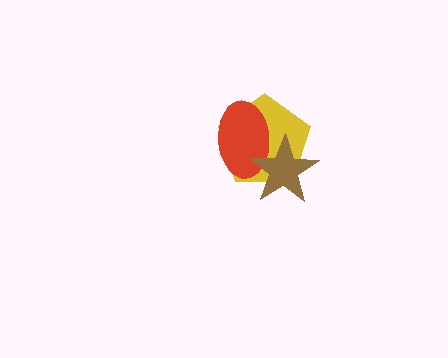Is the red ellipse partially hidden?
Yes, it is partially covered by another shape.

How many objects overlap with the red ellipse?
2 objects overlap with the red ellipse.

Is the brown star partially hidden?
No, no other shape covers it.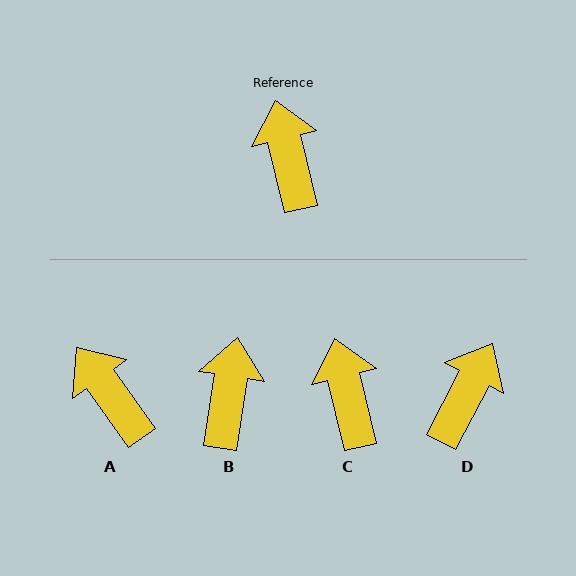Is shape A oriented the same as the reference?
No, it is off by about 23 degrees.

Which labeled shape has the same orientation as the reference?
C.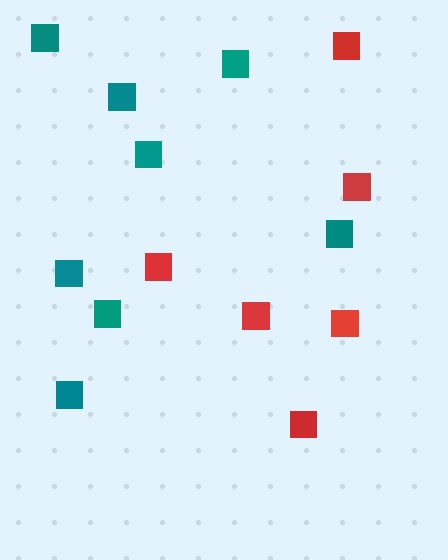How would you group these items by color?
There are 2 groups: one group of red squares (6) and one group of teal squares (8).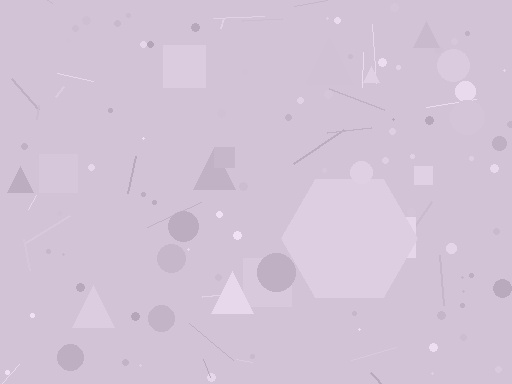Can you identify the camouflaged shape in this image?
The camouflaged shape is a hexagon.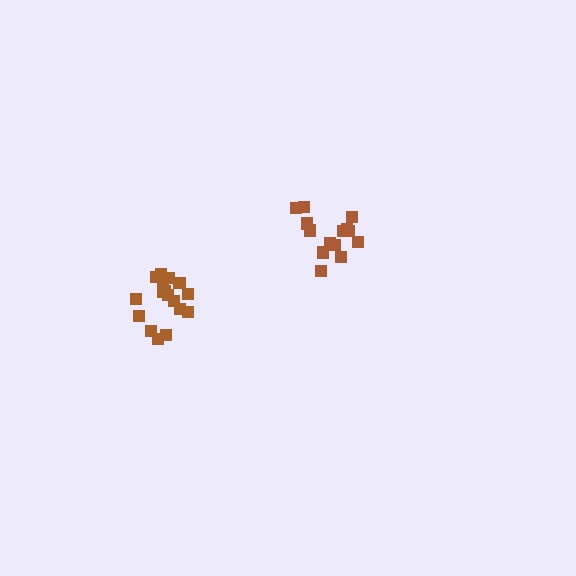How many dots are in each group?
Group 1: 14 dots, Group 2: 18 dots (32 total).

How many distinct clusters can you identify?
There are 2 distinct clusters.